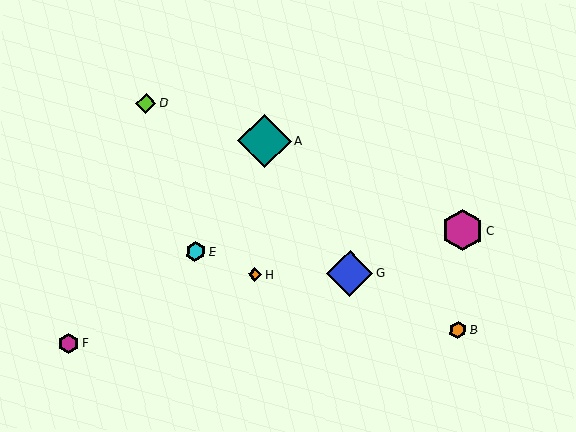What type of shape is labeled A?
Shape A is a teal diamond.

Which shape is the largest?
The teal diamond (labeled A) is the largest.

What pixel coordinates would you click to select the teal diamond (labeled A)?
Click at (264, 141) to select the teal diamond A.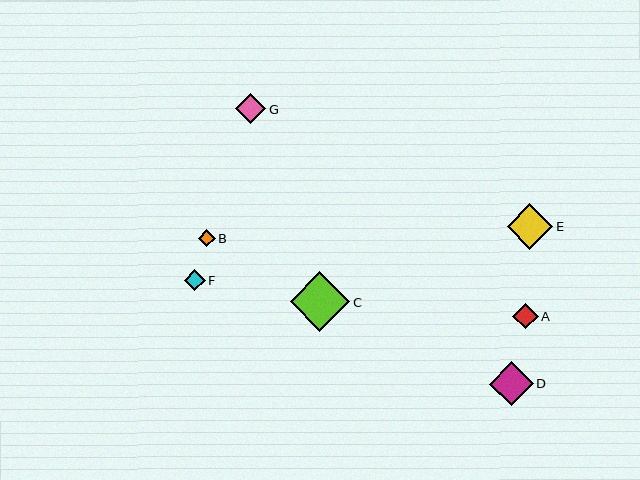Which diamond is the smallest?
Diamond B is the smallest with a size of approximately 17 pixels.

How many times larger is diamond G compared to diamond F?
Diamond G is approximately 1.5 times the size of diamond F.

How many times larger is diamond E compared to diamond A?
Diamond E is approximately 1.8 times the size of diamond A.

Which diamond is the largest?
Diamond C is the largest with a size of approximately 60 pixels.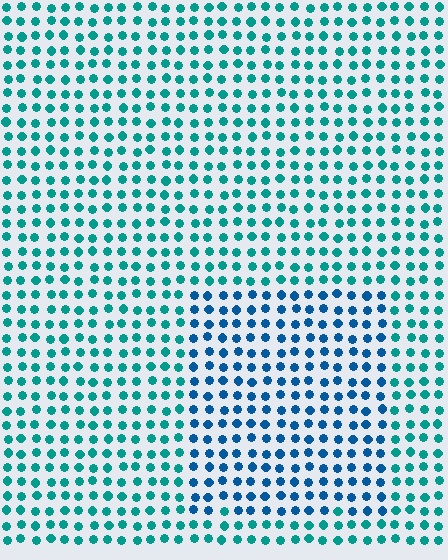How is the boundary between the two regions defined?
The boundary is defined purely by a slight shift in hue (about 32 degrees). Spacing, size, and orientation are identical on both sides.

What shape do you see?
I see a rectangle.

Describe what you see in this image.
The image is filled with small teal elements in a uniform arrangement. A rectangle-shaped region is visible where the elements are tinted to a slightly different hue, forming a subtle color boundary.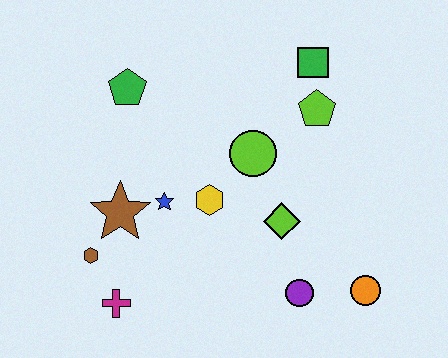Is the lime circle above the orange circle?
Yes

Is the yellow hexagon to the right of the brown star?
Yes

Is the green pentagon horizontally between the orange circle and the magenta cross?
Yes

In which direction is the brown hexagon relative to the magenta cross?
The brown hexagon is above the magenta cross.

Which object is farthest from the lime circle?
The magenta cross is farthest from the lime circle.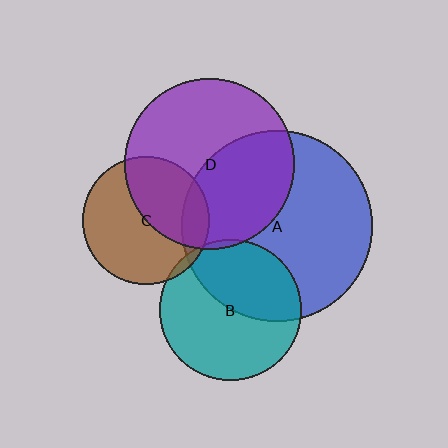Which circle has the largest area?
Circle A (blue).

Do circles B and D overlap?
Yes.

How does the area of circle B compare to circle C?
Approximately 1.2 times.